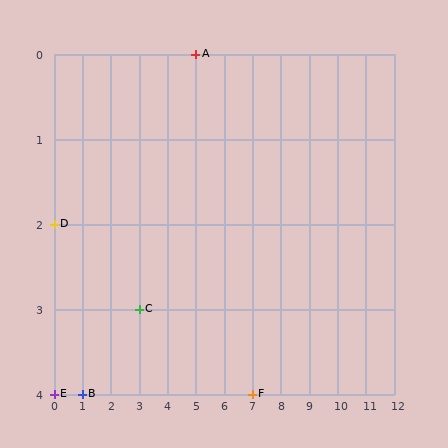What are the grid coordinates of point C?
Point C is at grid coordinates (3, 3).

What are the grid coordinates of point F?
Point F is at grid coordinates (7, 4).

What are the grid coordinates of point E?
Point E is at grid coordinates (0, 4).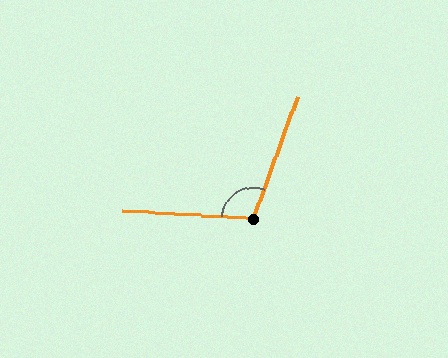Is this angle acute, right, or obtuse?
It is obtuse.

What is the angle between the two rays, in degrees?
Approximately 107 degrees.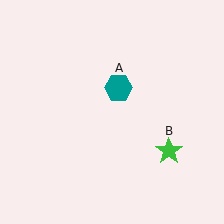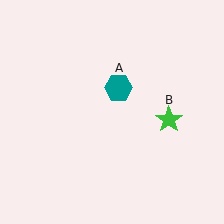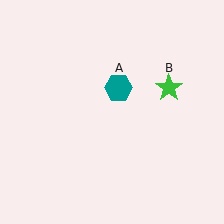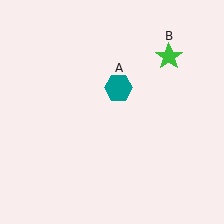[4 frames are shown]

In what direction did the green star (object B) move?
The green star (object B) moved up.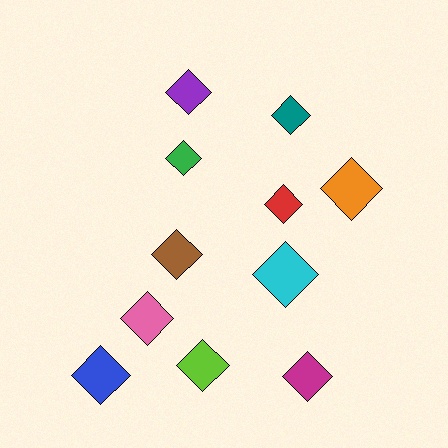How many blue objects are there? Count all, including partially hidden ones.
There is 1 blue object.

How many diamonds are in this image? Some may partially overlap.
There are 11 diamonds.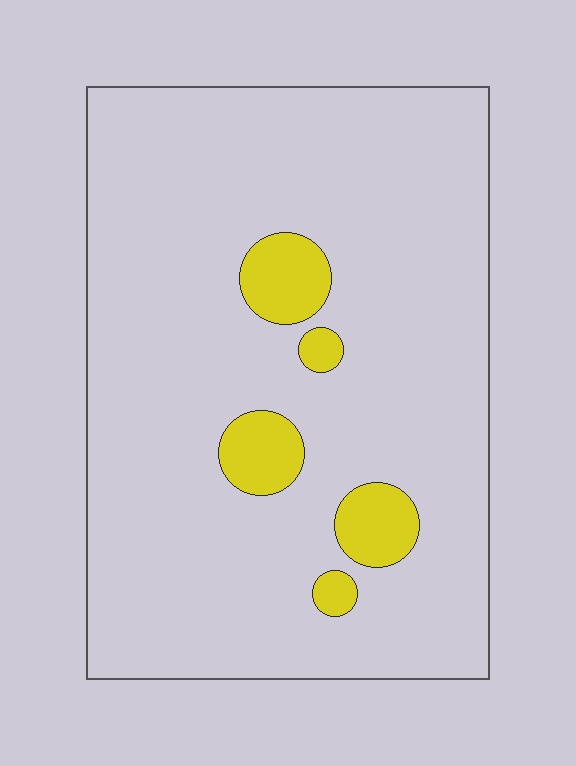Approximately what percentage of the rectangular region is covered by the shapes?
Approximately 10%.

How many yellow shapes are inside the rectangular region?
5.